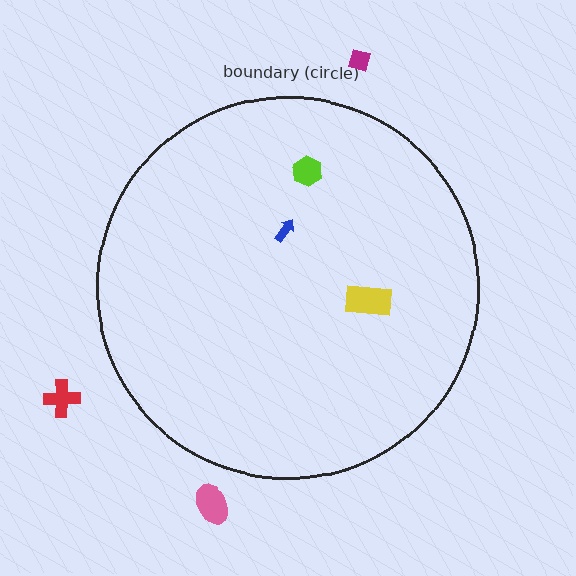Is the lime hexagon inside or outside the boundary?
Inside.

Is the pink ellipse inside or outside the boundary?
Outside.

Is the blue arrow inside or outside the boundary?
Inside.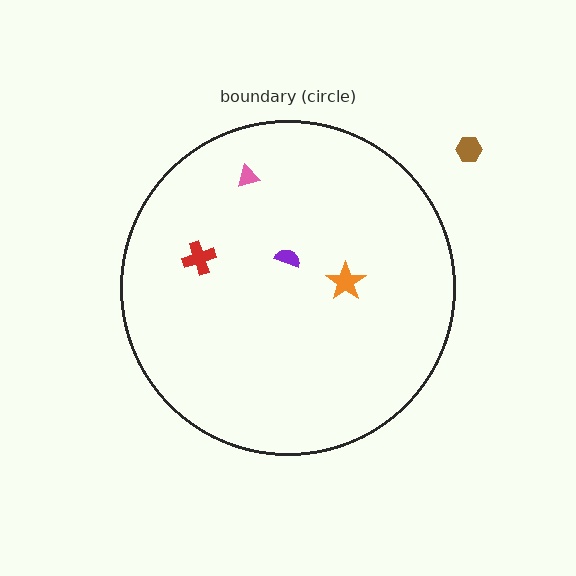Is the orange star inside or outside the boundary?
Inside.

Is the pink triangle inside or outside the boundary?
Inside.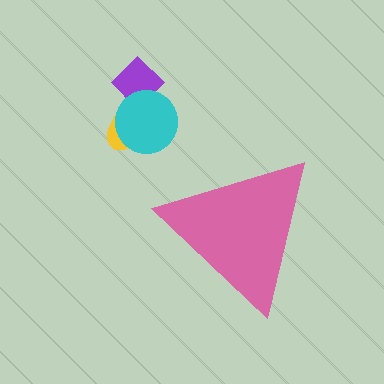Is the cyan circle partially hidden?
No, the cyan circle is fully visible.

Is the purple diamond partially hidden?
No, the purple diamond is fully visible.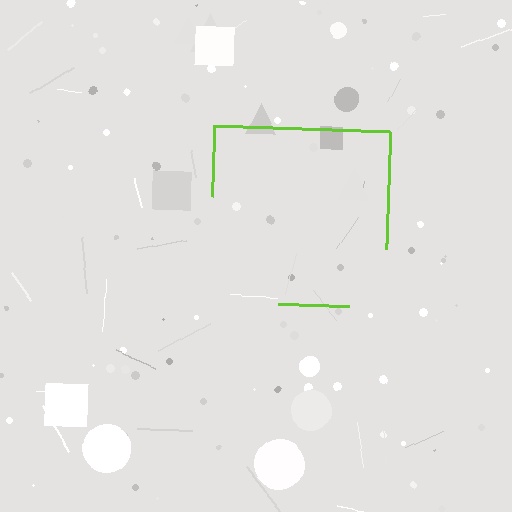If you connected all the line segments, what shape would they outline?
They would outline a square.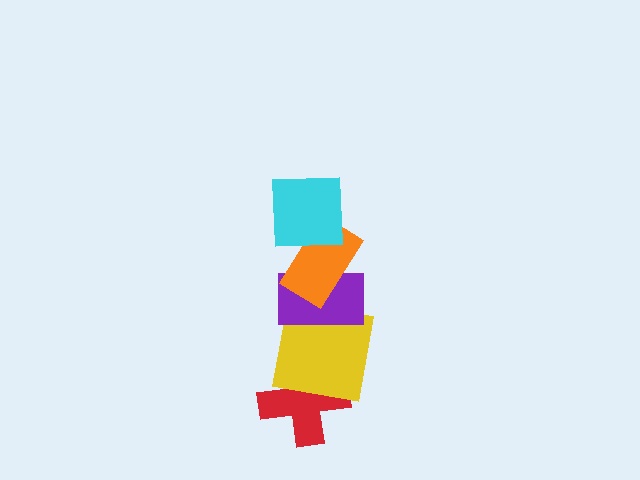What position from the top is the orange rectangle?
The orange rectangle is 2nd from the top.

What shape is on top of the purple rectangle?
The orange rectangle is on top of the purple rectangle.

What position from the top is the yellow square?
The yellow square is 4th from the top.